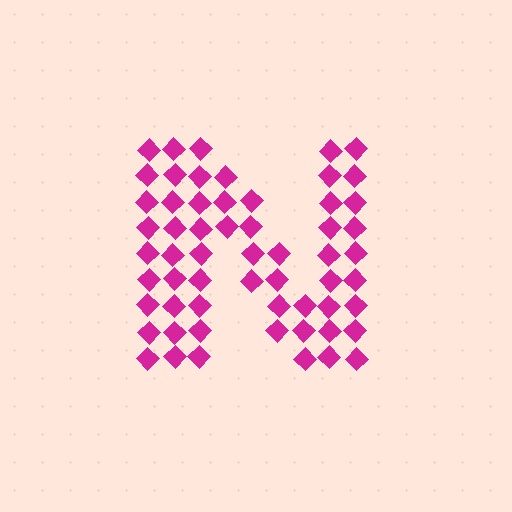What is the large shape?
The large shape is the letter N.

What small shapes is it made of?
It is made of small diamonds.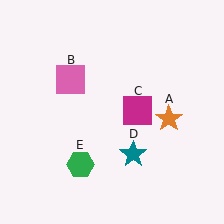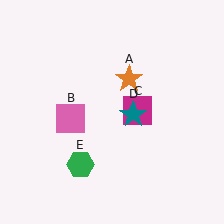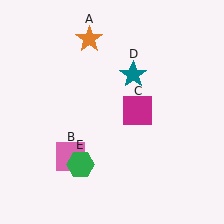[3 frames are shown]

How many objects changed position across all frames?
3 objects changed position: orange star (object A), pink square (object B), teal star (object D).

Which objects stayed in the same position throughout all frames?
Magenta square (object C) and green hexagon (object E) remained stationary.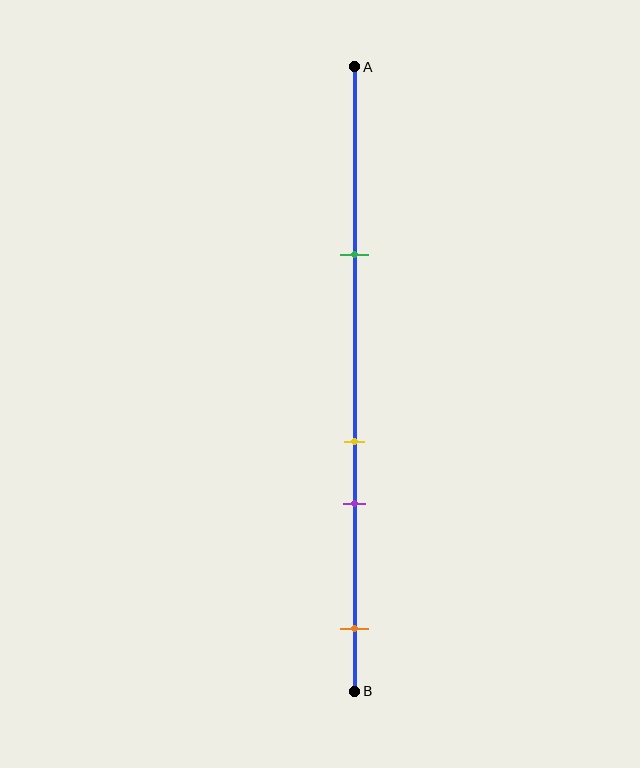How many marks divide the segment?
There are 4 marks dividing the segment.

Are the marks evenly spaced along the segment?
No, the marks are not evenly spaced.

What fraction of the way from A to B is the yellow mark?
The yellow mark is approximately 60% (0.6) of the way from A to B.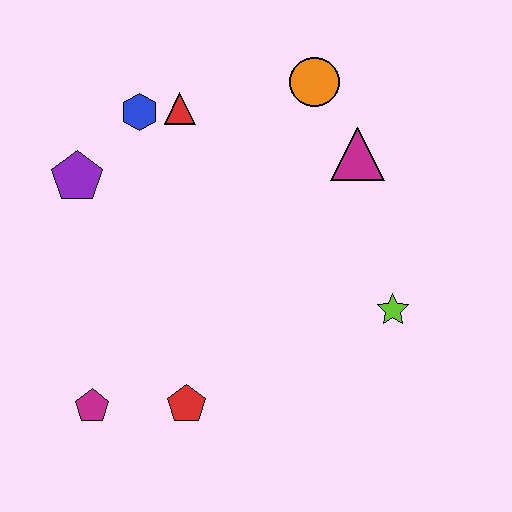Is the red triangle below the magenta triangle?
No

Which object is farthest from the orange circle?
The magenta pentagon is farthest from the orange circle.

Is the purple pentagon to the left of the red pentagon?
Yes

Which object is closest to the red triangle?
The blue hexagon is closest to the red triangle.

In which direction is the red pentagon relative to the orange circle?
The red pentagon is below the orange circle.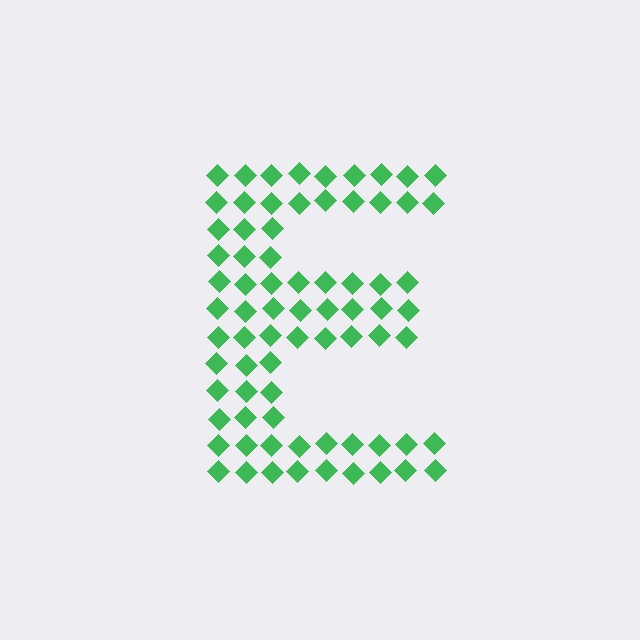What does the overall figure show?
The overall figure shows the letter E.